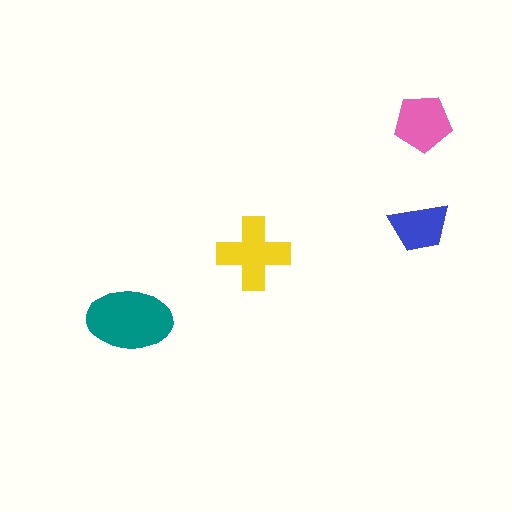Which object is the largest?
The teal ellipse.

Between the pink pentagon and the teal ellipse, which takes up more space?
The teal ellipse.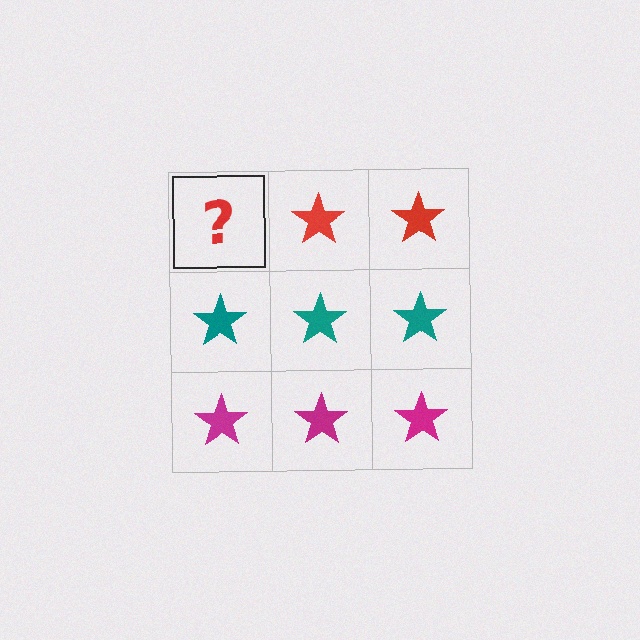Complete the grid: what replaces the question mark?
The question mark should be replaced with a red star.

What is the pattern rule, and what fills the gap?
The rule is that each row has a consistent color. The gap should be filled with a red star.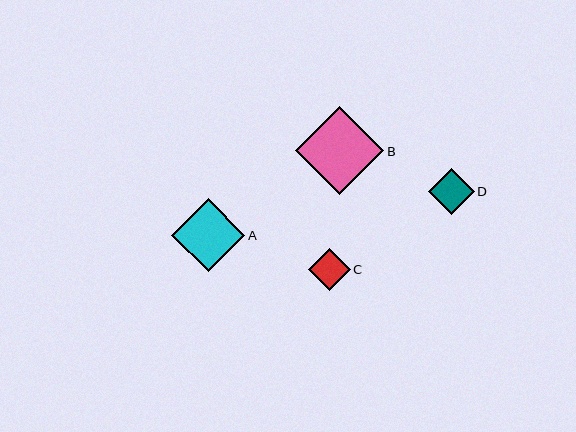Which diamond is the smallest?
Diamond C is the smallest with a size of approximately 42 pixels.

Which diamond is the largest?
Diamond B is the largest with a size of approximately 88 pixels.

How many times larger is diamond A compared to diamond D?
Diamond A is approximately 1.6 times the size of diamond D.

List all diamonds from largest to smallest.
From largest to smallest: B, A, D, C.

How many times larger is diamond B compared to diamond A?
Diamond B is approximately 1.2 times the size of diamond A.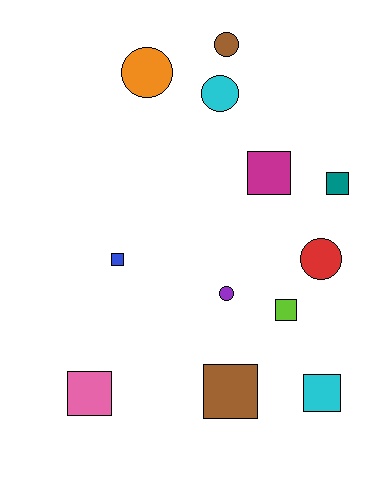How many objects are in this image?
There are 12 objects.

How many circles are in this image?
There are 5 circles.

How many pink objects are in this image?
There is 1 pink object.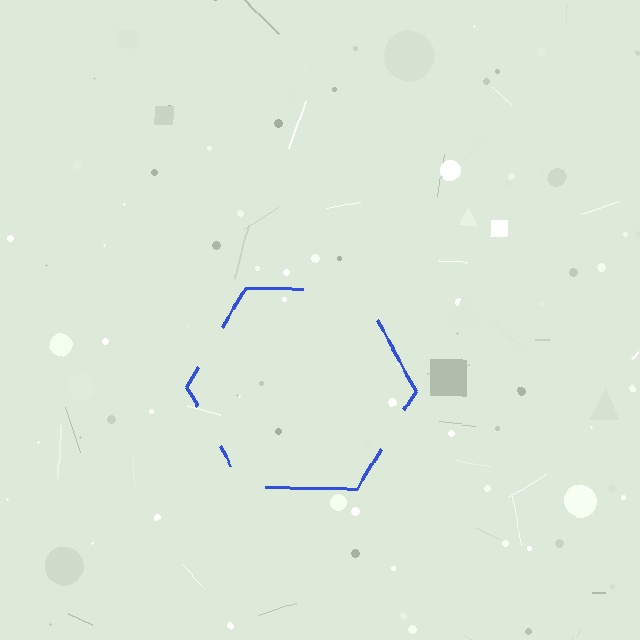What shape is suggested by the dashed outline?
The dashed outline suggests a hexagon.